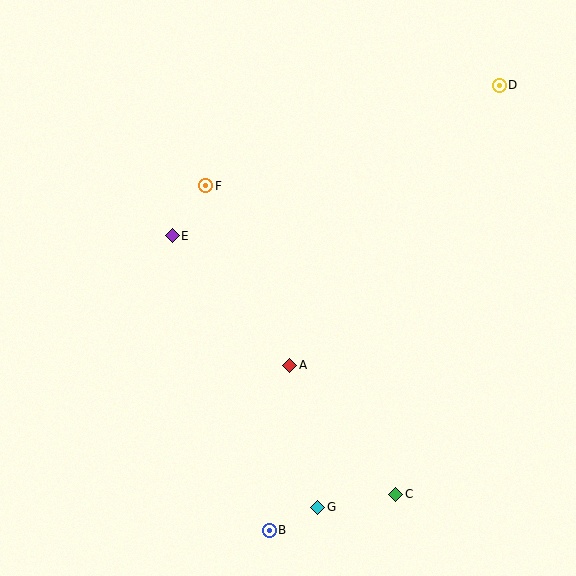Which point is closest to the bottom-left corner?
Point B is closest to the bottom-left corner.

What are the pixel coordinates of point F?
Point F is at (206, 186).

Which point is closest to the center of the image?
Point A at (290, 365) is closest to the center.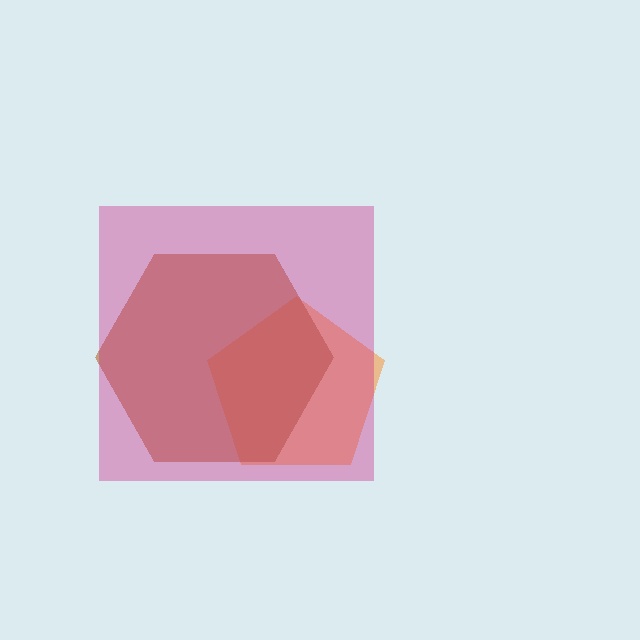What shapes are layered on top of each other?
The layered shapes are: an orange pentagon, a brown hexagon, a magenta square.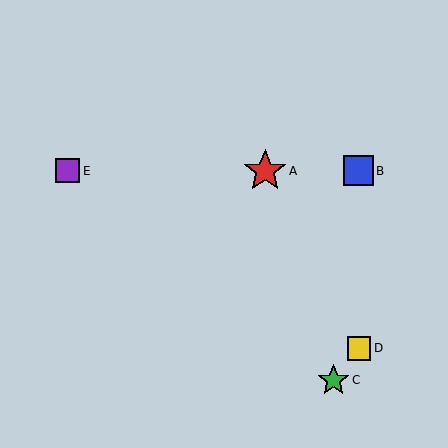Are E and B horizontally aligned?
Yes, both are at y≈171.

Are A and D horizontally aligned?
No, A is at y≈171 and D is at y≈349.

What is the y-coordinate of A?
Object A is at y≈171.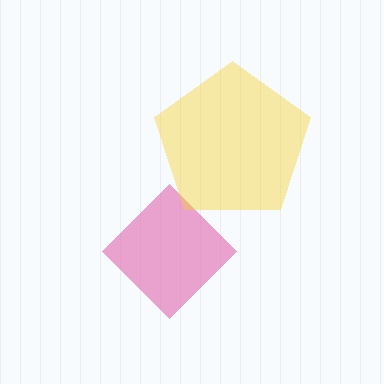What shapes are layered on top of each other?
The layered shapes are: a pink diamond, a yellow pentagon.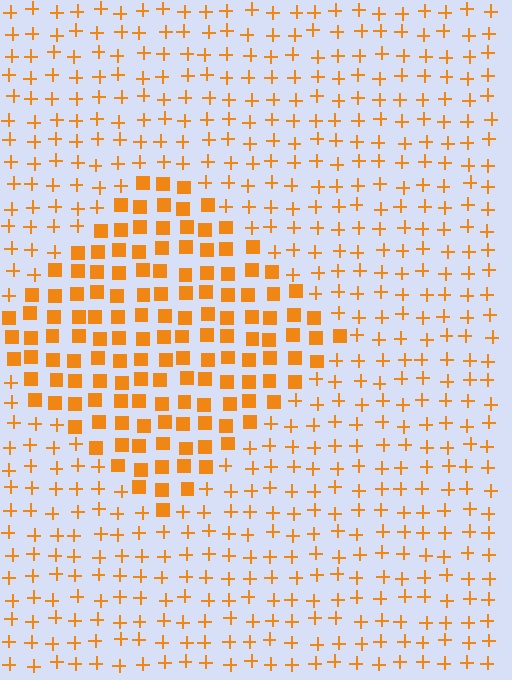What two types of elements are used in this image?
The image uses squares inside the diamond region and plus signs outside it.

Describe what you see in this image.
The image is filled with small orange elements arranged in a uniform grid. A diamond-shaped region contains squares, while the surrounding area contains plus signs. The boundary is defined purely by the change in element shape.